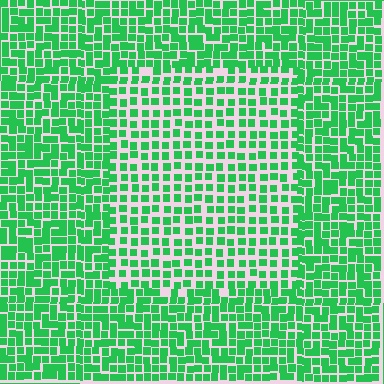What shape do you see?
I see a rectangle.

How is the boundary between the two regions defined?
The boundary is defined by a change in element density (approximately 1.6x ratio). All elements are the same color, size, and shape.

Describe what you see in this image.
The image contains small green elements arranged at two different densities. A rectangle-shaped region is visible where the elements are less densely packed than the surrounding area.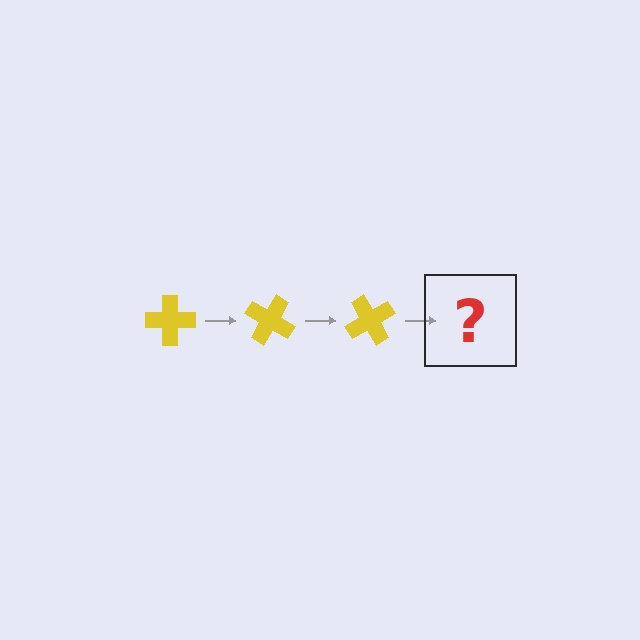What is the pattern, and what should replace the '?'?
The pattern is that the cross rotates 30 degrees each step. The '?' should be a yellow cross rotated 90 degrees.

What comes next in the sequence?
The next element should be a yellow cross rotated 90 degrees.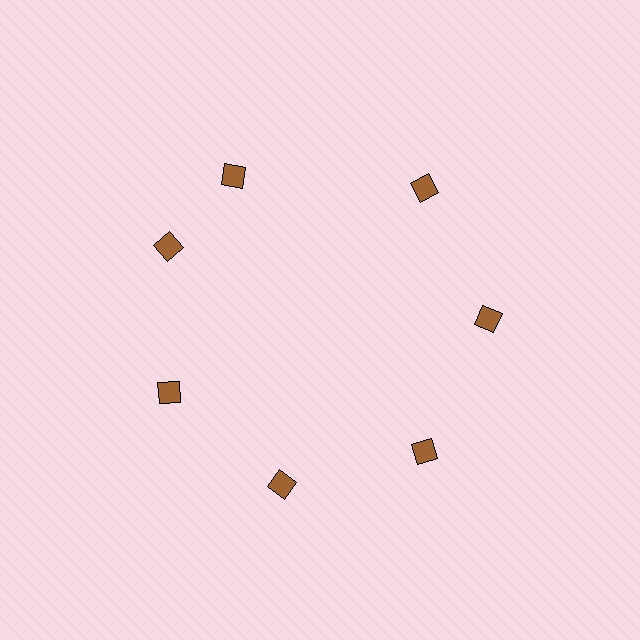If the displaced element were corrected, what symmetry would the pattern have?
It would have 7-fold rotational symmetry — the pattern would map onto itself every 51 degrees.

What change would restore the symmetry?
The symmetry would be restored by rotating it back into even spacing with its neighbors so that all 7 diamonds sit at equal angles and equal distance from the center.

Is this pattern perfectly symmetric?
No. The 7 brown diamonds are arranged in a ring, but one element near the 12 o'clock position is rotated out of alignment along the ring, breaking the 7-fold rotational symmetry.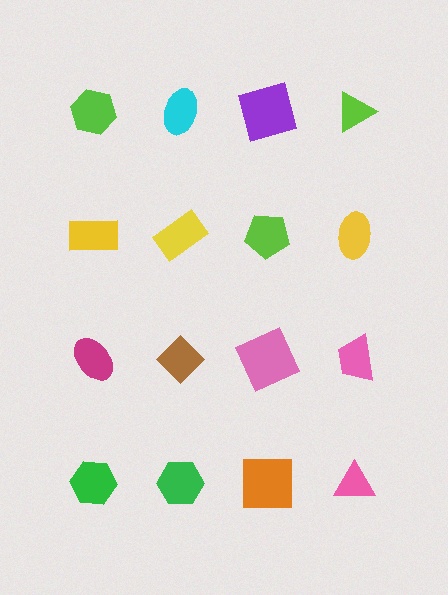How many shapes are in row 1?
4 shapes.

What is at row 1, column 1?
A lime hexagon.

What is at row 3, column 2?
A brown diamond.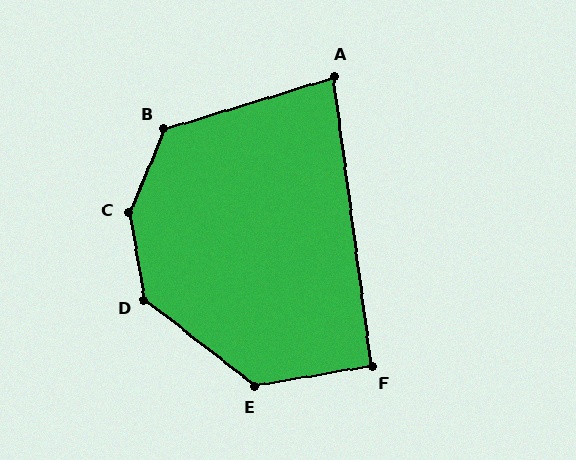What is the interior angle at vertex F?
Approximately 92 degrees (approximately right).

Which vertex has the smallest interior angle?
A, at approximately 81 degrees.